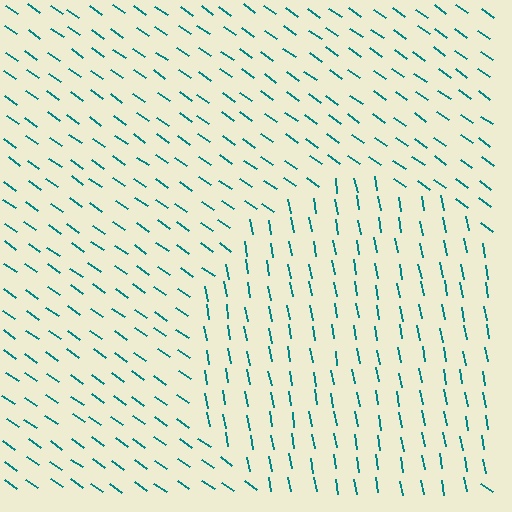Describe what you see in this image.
The image is filled with small teal line segments. A circle region in the image has lines oriented differently from the surrounding lines, creating a visible texture boundary.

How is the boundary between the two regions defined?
The boundary is defined purely by a change in line orientation (approximately 45 degrees difference). All lines are the same color and thickness.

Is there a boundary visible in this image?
Yes, there is a texture boundary formed by a change in line orientation.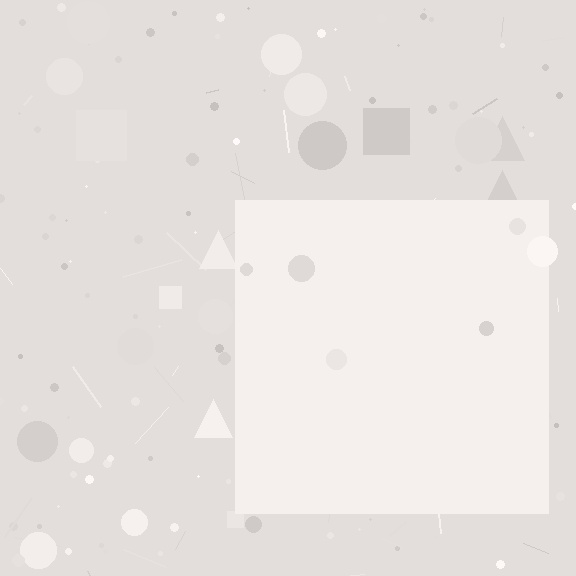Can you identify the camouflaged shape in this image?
The camouflaged shape is a square.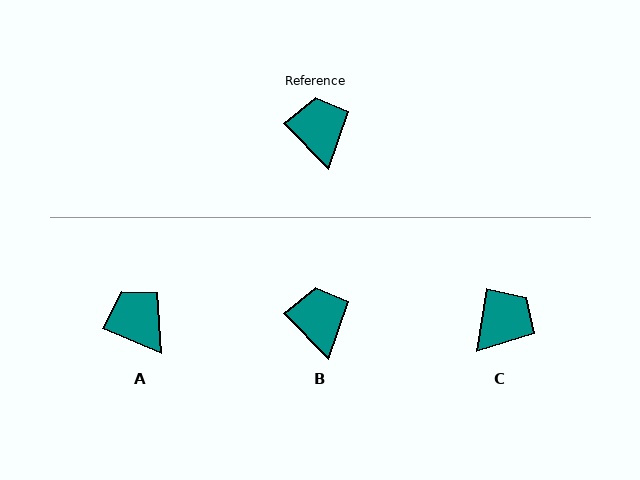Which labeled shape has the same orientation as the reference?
B.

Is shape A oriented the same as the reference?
No, it is off by about 23 degrees.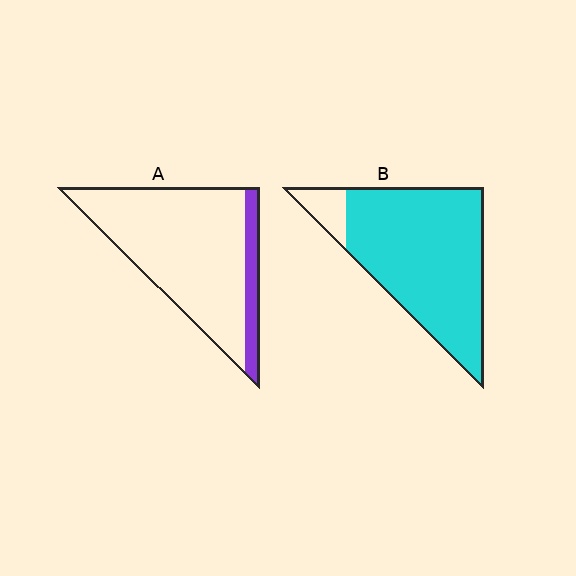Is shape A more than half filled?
No.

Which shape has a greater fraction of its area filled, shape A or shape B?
Shape B.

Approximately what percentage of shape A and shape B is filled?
A is approximately 15% and B is approximately 90%.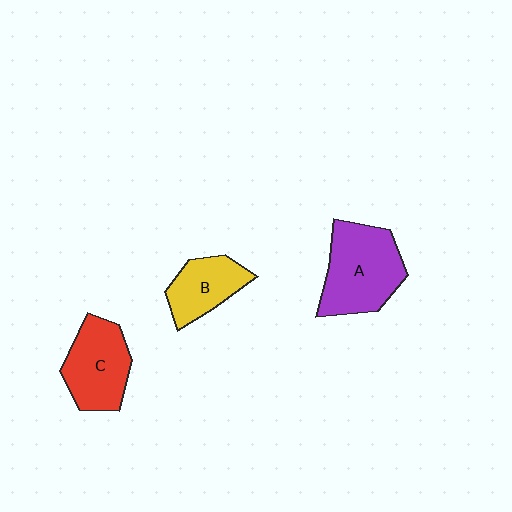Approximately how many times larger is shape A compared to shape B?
Approximately 1.7 times.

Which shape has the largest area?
Shape A (purple).